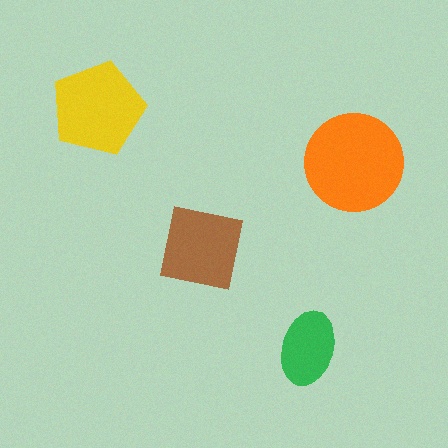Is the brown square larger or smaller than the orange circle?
Smaller.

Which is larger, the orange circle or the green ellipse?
The orange circle.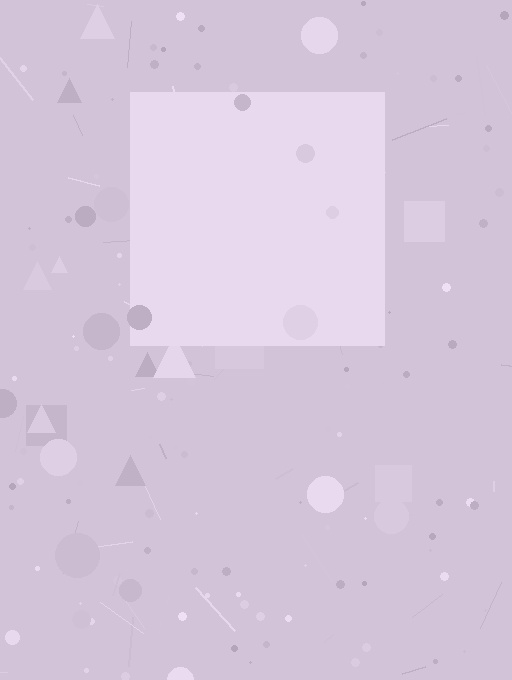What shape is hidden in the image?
A square is hidden in the image.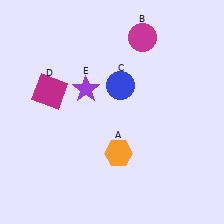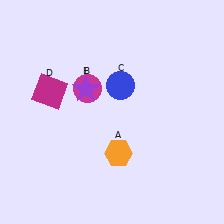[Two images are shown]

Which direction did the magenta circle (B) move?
The magenta circle (B) moved left.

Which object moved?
The magenta circle (B) moved left.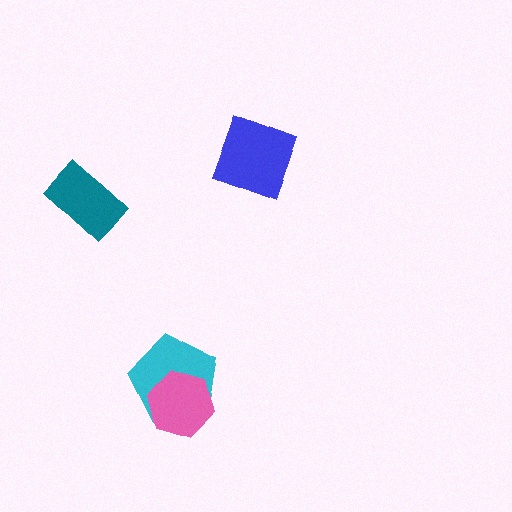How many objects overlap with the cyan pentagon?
1 object overlaps with the cyan pentagon.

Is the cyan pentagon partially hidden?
Yes, it is partially covered by another shape.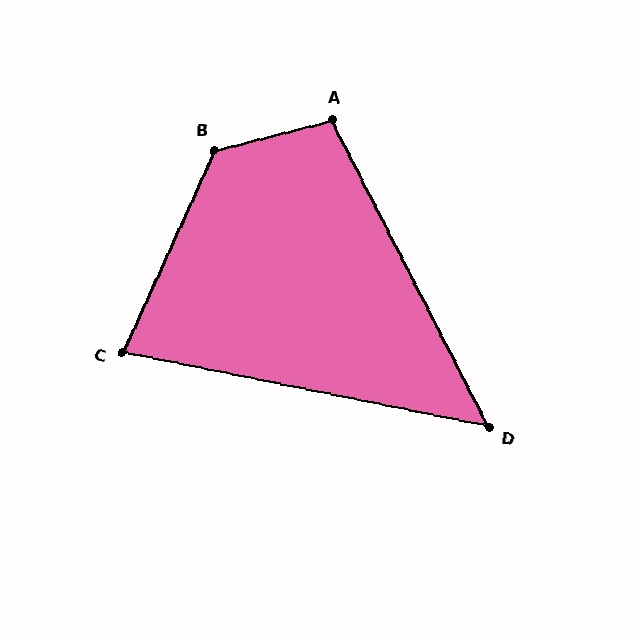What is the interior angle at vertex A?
Approximately 103 degrees (obtuse).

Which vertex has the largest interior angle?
B, at approximately 128 degrees.